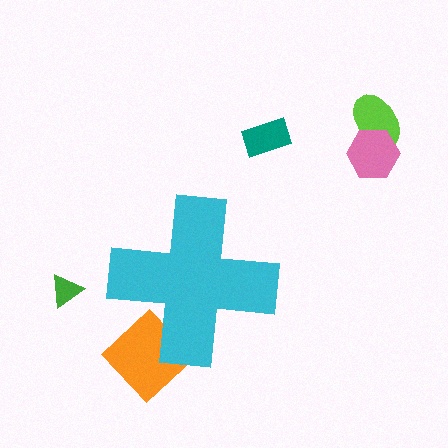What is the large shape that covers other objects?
A cyan cross.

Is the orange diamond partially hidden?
Yes, the orange diamond is partially hidden behind the cyan cross.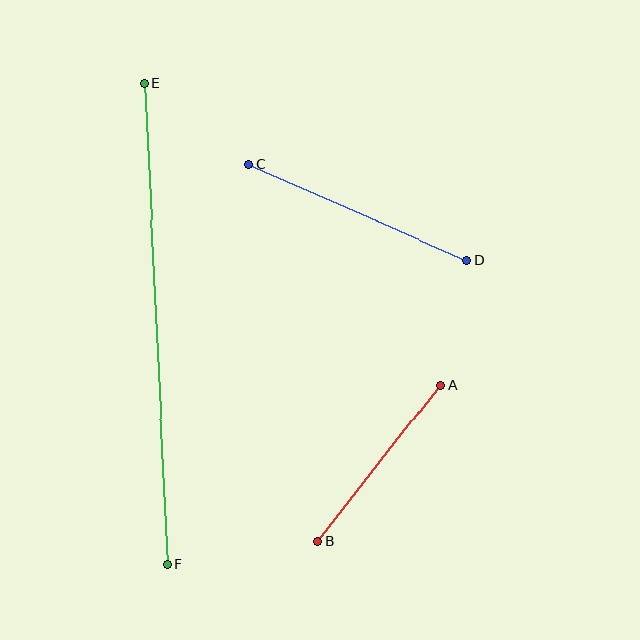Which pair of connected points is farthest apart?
Points E and F are farthest apart.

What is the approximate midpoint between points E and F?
The midpoint is at approximately (156, 324) pixels.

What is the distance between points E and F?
The distance is approximately 482 pixels.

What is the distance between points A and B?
The distance is approximately 199 pixels.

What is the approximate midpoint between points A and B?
The midpoint is at approximately (379, 463) pixels.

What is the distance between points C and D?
The distance is approximately 239 pixels.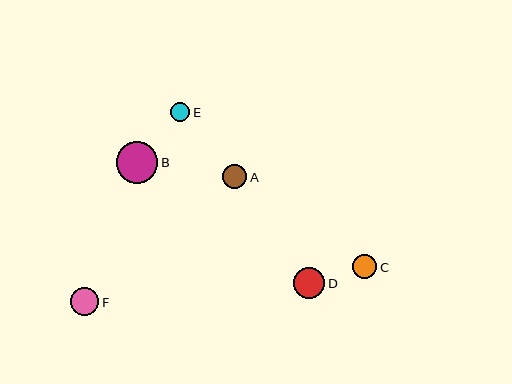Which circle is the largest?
Circle B is the largest with a size of approximately 41 pixels.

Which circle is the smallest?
Circle E is the smallest with a size of approximately 19 pixels.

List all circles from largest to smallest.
From largest to smallest: B, D, F, C, A, E.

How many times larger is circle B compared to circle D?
Circle B is approximately 1.3 times the size of circle D.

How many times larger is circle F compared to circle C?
Circle F is approximately 1.2 times the size of circle C.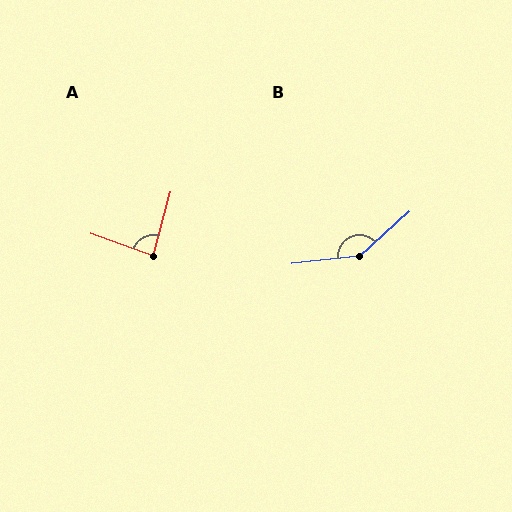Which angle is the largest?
B, at approximately 144 degrees.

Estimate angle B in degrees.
Approximately 144 degrees.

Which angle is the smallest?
A, at approximately 85 degrees.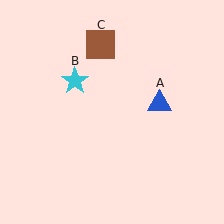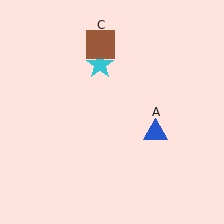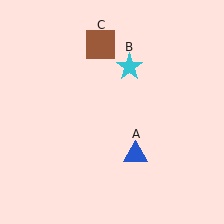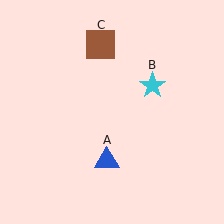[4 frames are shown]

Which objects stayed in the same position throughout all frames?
Brown square (object C) remained stationary.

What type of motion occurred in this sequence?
The blue triangle (object A), cyan star (object B) rotated clockwise around the center of the scene.